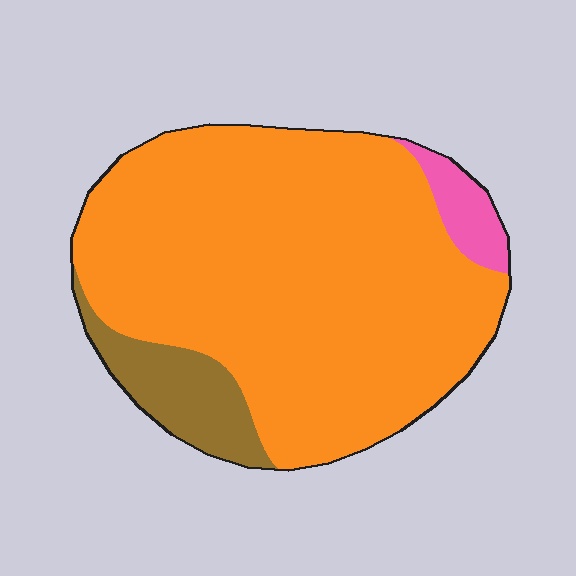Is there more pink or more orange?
Orange.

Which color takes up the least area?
Pink, at roughly 5%.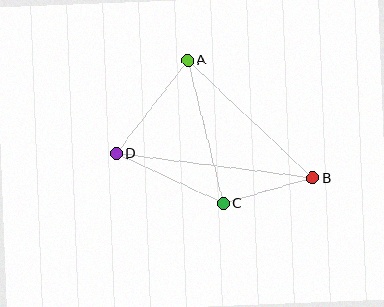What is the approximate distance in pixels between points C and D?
The distance between C and D is approximately 118 pixels.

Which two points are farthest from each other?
Points B and D are farthest from each other.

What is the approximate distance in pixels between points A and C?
The distance between A and C is approximately 147 pixels.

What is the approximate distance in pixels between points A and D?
The distance between A and D is approximately 118 pixels.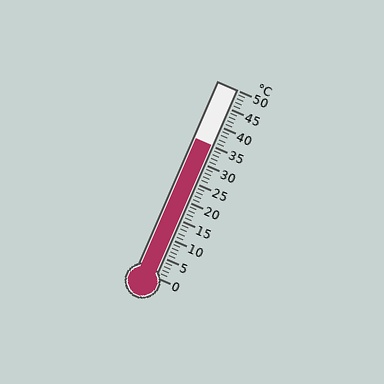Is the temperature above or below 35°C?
The temperature is at 35°C.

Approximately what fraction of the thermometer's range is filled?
The thermometer is filled to approximately 70% of its range.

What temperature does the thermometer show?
The thermometer shows approximately 35°C.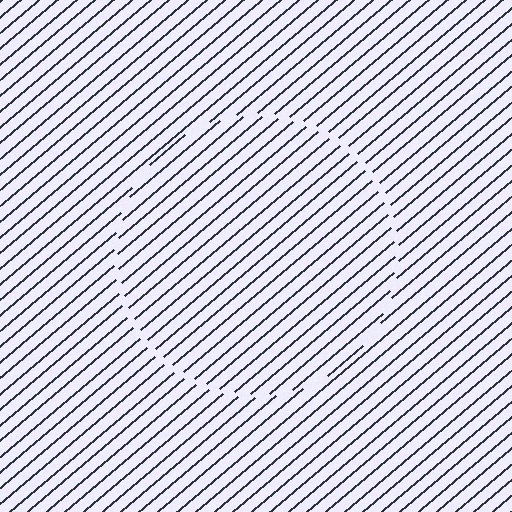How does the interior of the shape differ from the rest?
The interior of the shape contains the same grating, shifted by half a period — the contour is defined by the phase discontinuity where line-ends from the inner and outer gratings abut.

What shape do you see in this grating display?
An illusory circle. The interior of the shape contains the same grating, shifted by half a period — the contour is defined by the phase discontinuity where line-ends from the inner and outer gratings abut.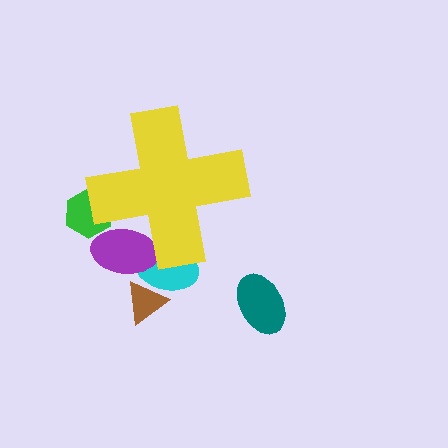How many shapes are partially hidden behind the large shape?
3 shapes are partially hidden.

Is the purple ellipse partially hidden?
Yes, the purple ellipse is partially hidden behind the yellow cross.